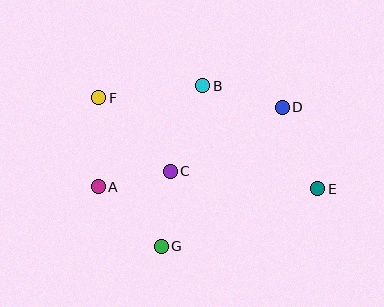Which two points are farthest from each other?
Points E and F are farthest from each other.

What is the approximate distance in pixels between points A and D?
The distance between A and D is approximately 201 pixels.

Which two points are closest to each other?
Points A and C are closest to each other.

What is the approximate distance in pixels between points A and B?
The distance between A and B is approximately 145 pixels.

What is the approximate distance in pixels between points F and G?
The distance between F and G is approximately 161 pixels.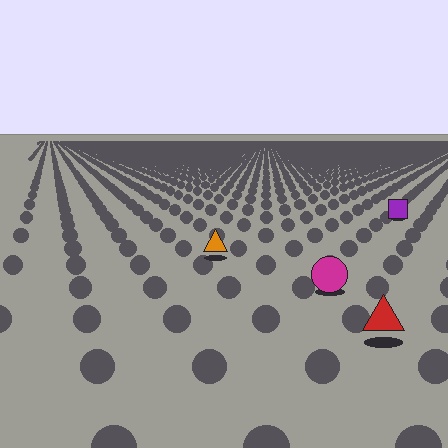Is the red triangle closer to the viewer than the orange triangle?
Yes. The red triangle is closer — you can tell from the texture gradient: the ground texture is coarser near it.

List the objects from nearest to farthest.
From nearest to farthest: the red triangle, the magenta circle, the orange triangle, the purple square.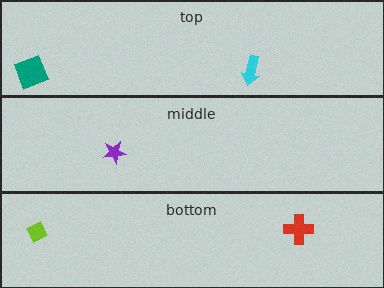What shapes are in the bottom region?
The red cross, the lime diamond.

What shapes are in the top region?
The teal square, the cyan arrow.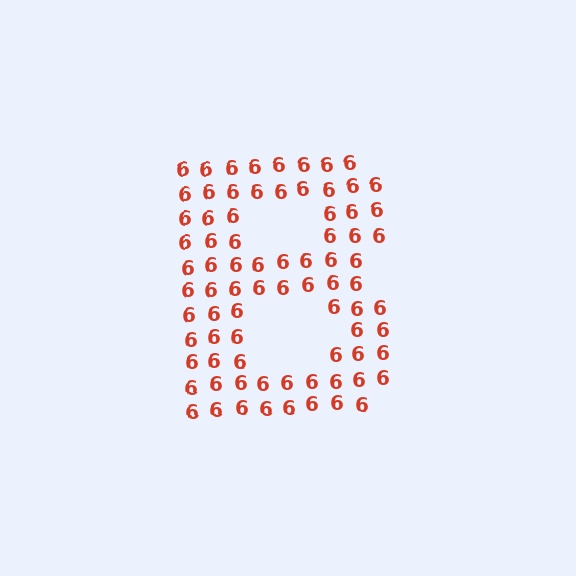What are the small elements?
The small elements are digit 6's.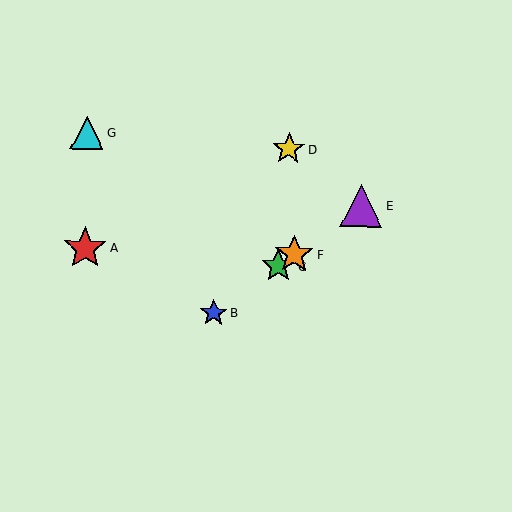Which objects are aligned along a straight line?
Objects B, C, E, F are aligned along a straight line.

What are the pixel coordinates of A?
Object A is at (85, 248).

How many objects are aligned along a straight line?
4 objects (B, C, E, F) are aligned along a straight line.